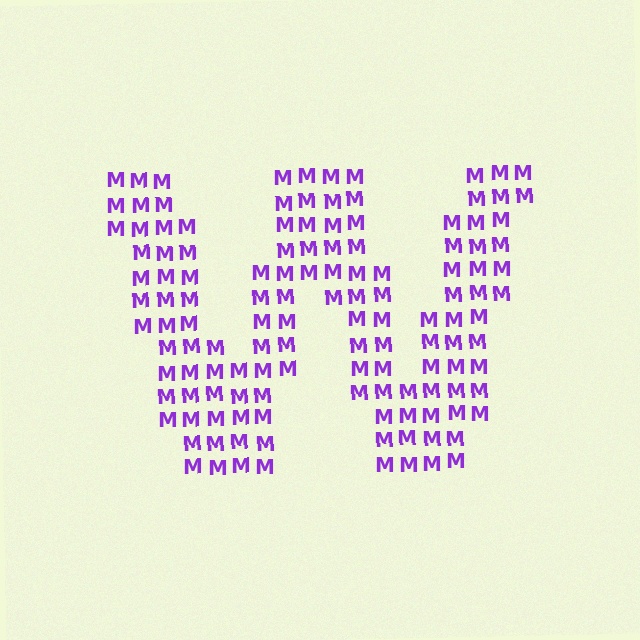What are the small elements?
The small elements are letter M's.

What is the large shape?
The large shape is the letter W.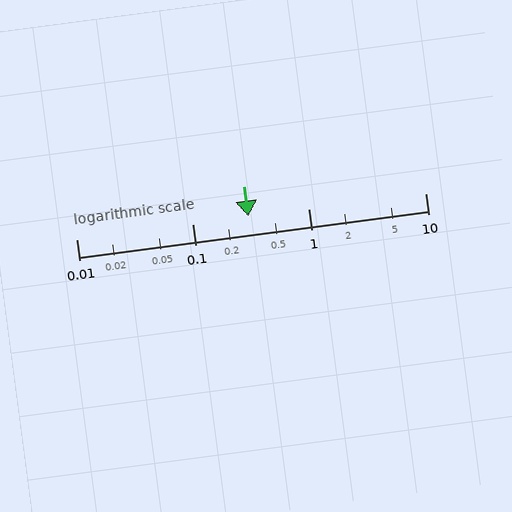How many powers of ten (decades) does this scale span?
The scale spans 3 decades, from 0.01 to 10.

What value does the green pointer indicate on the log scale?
The pointer indicates approximately 0.3.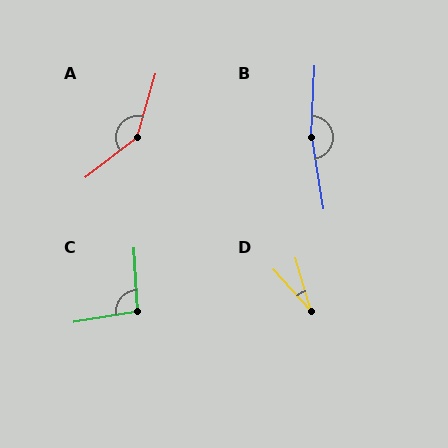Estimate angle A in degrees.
Approximately 144 degrees.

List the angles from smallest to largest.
D (25°), C (96°), A (144°), B (168°).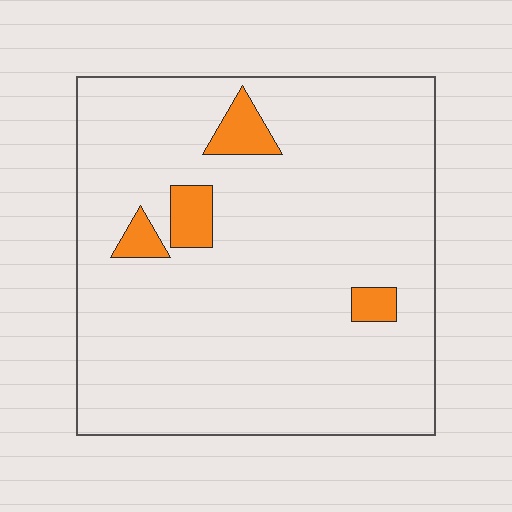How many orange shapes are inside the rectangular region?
4.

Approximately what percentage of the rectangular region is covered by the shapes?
Approximately 5%.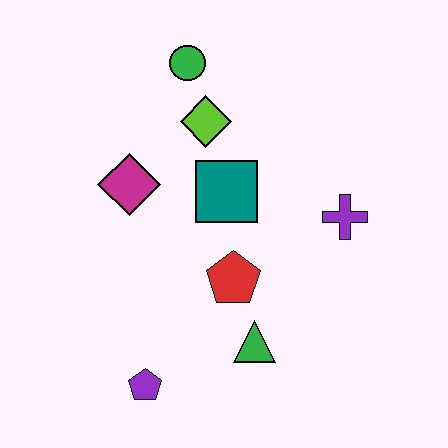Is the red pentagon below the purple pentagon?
No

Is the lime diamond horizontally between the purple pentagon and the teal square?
Yes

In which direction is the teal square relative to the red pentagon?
The teal square is above the red pentagon.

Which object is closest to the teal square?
The lime diamond is closest to the teal square.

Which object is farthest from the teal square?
The purple pentagon is farthest from the teal square.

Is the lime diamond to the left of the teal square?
Yes